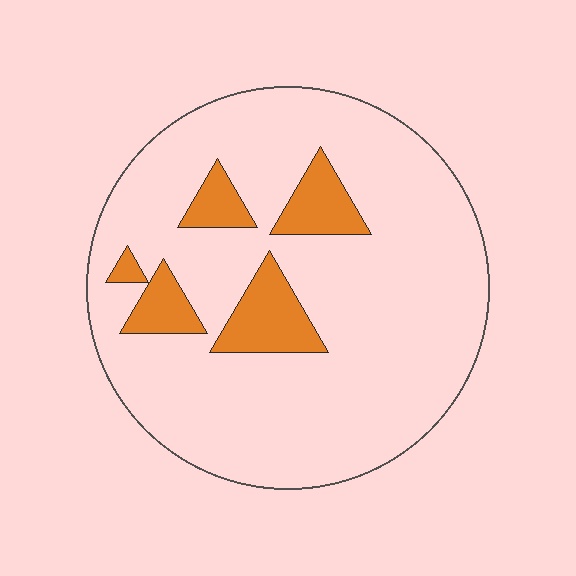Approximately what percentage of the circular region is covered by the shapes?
Approximately 15%.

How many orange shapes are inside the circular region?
5.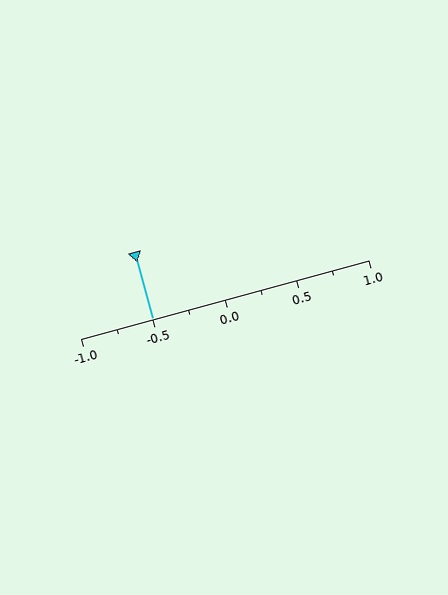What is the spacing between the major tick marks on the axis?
The major ticks are spaced 0.5 apart.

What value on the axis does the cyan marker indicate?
The marker indicates approximately -0.5.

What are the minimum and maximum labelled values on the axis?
The axis runs from -1.0 to 1.0.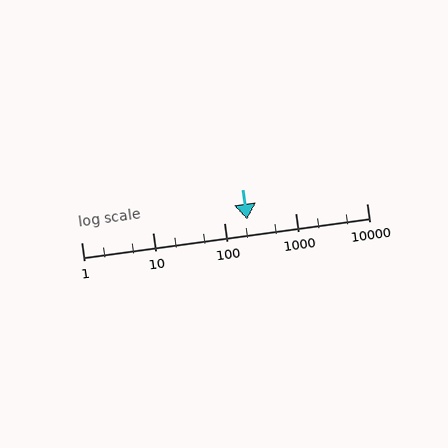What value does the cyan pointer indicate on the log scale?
The pointer indicates approximately 210.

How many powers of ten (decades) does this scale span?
The scale spans 4 decades, from 1 to 10000.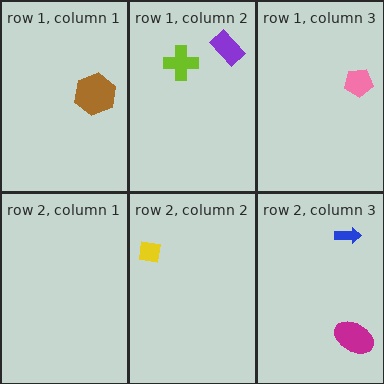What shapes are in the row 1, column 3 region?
The pink pentagon.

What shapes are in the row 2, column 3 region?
The magenta ellipse, the blue arrow.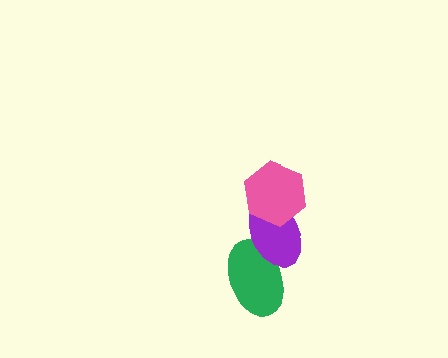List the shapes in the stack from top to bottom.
From top to bottom: the pink hexagon, the purple ellipse, the green ellipse.